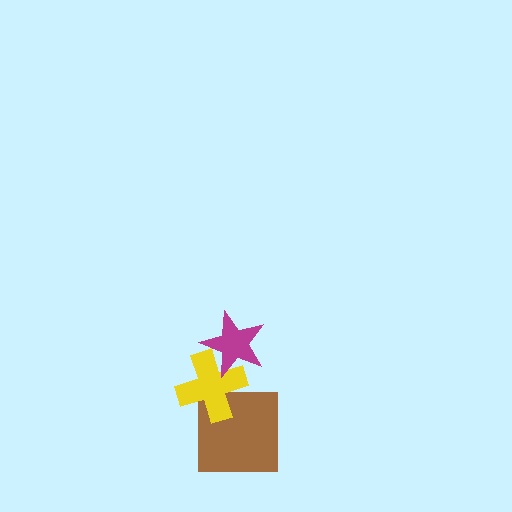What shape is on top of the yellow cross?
The magenta star is on top of the yellow cross.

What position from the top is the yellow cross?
The yellow cross is 2nd from the top.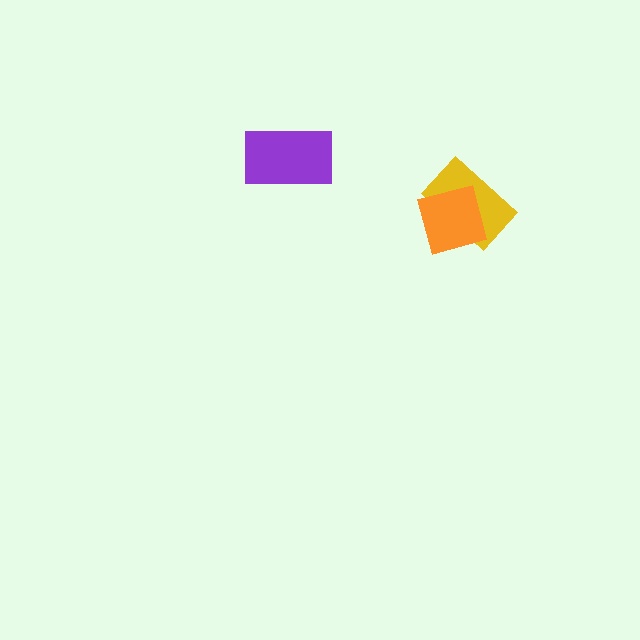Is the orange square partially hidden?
No, no other shape covers it.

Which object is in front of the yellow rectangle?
The orange square is in front of the yellow rectangle.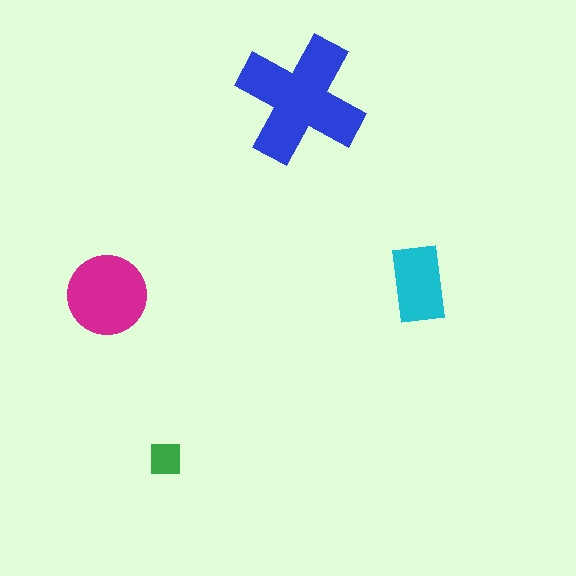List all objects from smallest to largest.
The green square, the cyan rectangle, the magenta circle, the blue cross.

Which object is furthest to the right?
The cyan rectangle is rightmost.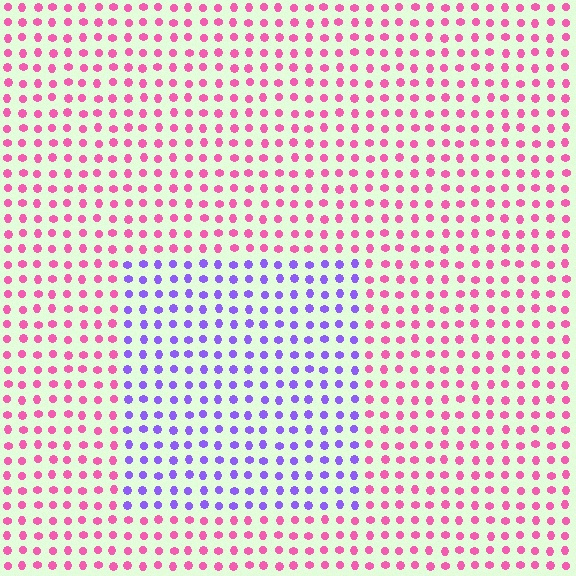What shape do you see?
I see a rectangle.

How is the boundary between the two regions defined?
The boundary is defined purely by a slight shift in hue (about 66 degrees). Spacing, size, and orientation are identical on both sides.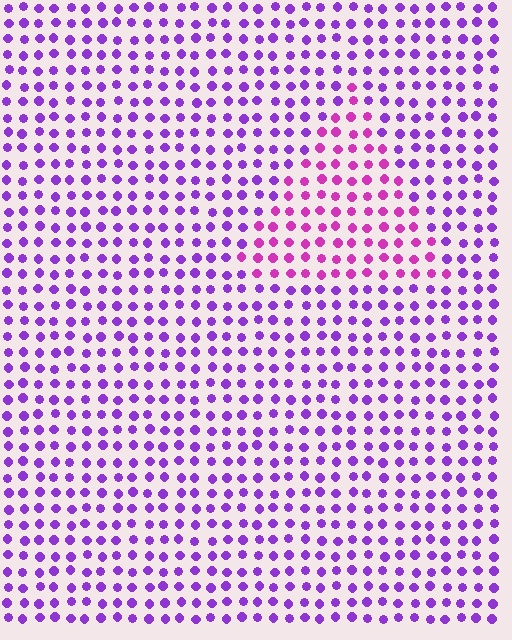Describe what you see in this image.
The image is filled with small purple elements in a uniform arrangement. A triangle-shaped region is visible where the elements are tinted to a slightly different hue, forming a subtle color boundary.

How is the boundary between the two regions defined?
The boundary is defined purely by a slight shift in hue (about 36 degrees). Spacing, size, and orientation are identical on both sides.